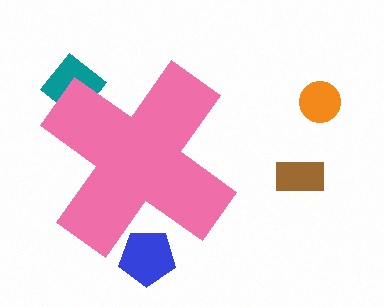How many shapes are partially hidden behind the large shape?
2 shapes are partially hidden.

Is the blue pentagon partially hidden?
Yes, the blue pentagon is partially hidden behind the pink cross.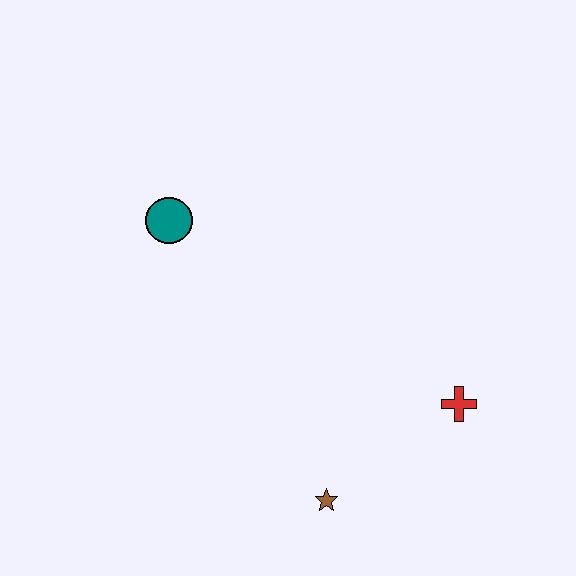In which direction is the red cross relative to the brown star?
The red cross is to the right of the brown star.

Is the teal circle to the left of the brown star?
Yes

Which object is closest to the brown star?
The red cross is closest to the brown star.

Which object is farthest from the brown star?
The teal circle is farthest from the brown star.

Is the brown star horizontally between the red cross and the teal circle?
Yes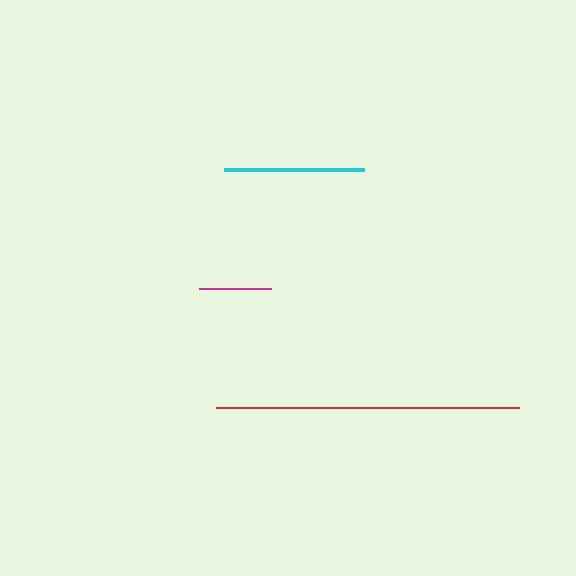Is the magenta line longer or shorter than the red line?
The red line is longer than the magenta line.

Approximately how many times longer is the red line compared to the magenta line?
The red line is approximately 4.2 times the length of the magenta line.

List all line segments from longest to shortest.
From longest to shortest: red, cyan, magenta.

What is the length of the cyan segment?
The cyan segment is approximately 141 pixels long.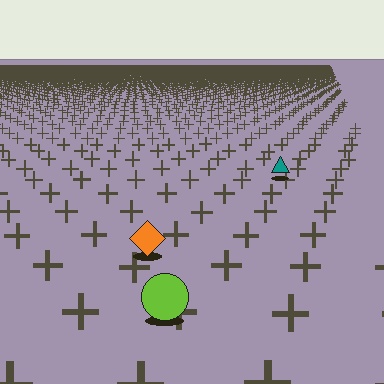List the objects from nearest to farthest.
From nearest to farthest: the lime circle, the orange diamond, the teal triangle.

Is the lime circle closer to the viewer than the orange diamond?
Yes. The lime circle is closer — you can tell from the texture gradient: the ground texture is coarser near it.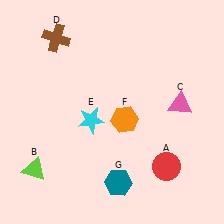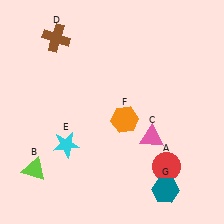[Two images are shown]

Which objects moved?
The objects that moved are: the pink triangle (C), the cyan star (E), the teal hexagon (G).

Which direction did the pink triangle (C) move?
The pink triangle (C) moved down.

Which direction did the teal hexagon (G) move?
The teal hexagon (G) moved right.